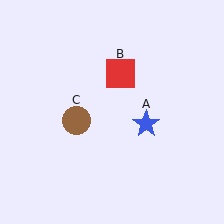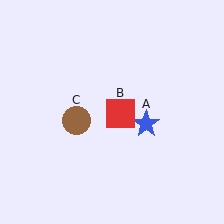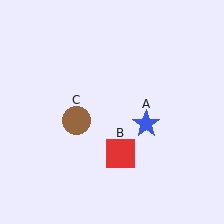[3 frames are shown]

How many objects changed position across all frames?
1 object changed position: red square (object B).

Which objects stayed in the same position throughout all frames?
Blue star (object A) and brown circle (object C) remained stationary.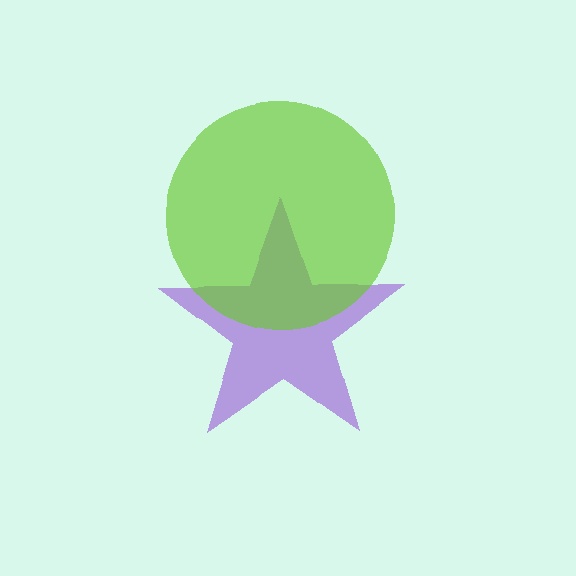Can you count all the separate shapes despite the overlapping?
Yes, there are 2 separate shapes.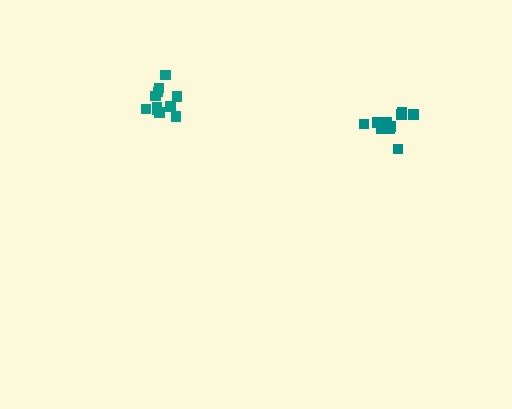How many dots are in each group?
Group 1: 11 dots, Group 2: 11 dots (22 total).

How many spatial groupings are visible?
There are 2 spatial groupings.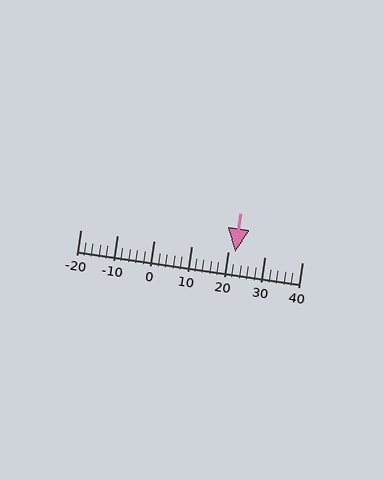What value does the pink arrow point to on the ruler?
The pink arrow points to approximately 22.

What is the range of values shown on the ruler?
The ruler shows values from -20 to 40.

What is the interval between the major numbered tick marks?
The major tick marks are spaced 10 units apart.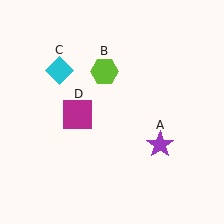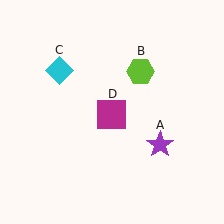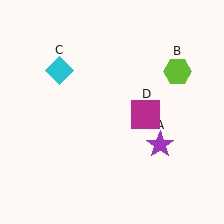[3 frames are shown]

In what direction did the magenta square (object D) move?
The magenta square (object D) moved right.